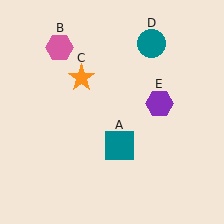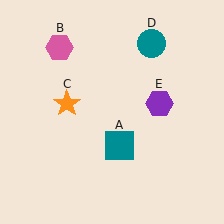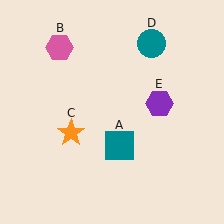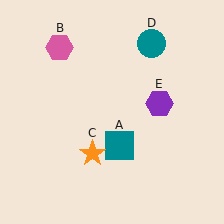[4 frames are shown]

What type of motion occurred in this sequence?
The orange star (object C) rotated counterclockwise around the center of the scene.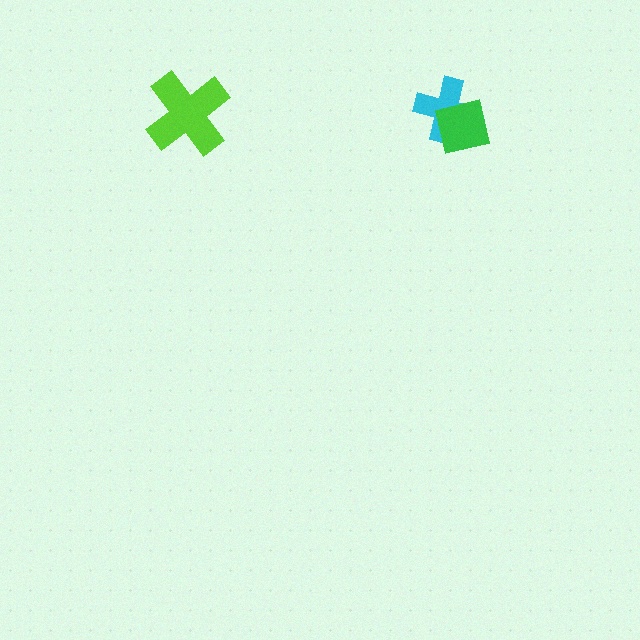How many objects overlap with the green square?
1 object overlaps with the green square.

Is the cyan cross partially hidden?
Yes, it is partially covered by another shape.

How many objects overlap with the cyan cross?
1 object overlaps with the cyan cross.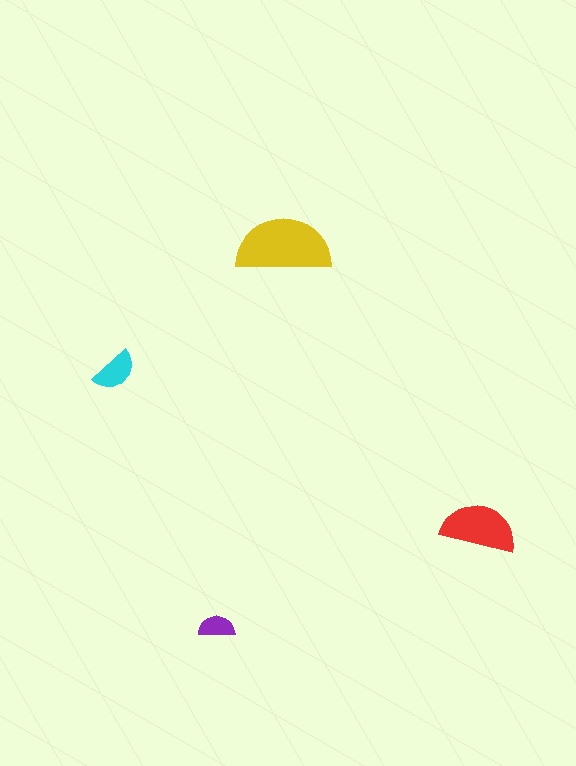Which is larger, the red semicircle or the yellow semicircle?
The yellow one.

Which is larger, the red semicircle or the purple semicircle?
The red one.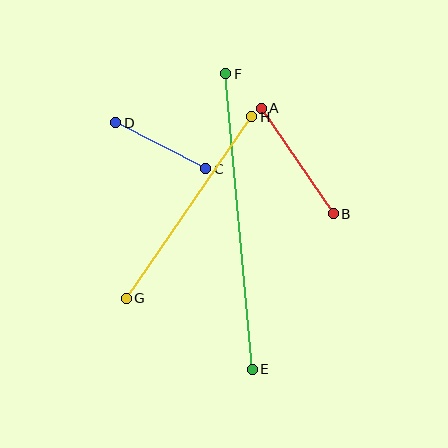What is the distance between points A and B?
The distance is approximately 128 pixels.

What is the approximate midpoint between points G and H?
The midpoint is at approximately (189, 207) pixels.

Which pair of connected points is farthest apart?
Points E and F are farthest apart.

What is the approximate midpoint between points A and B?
The midpoint is at approximately (297, 161) pixels.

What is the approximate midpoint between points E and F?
The midpoint is at approximately (239, 221) pixels.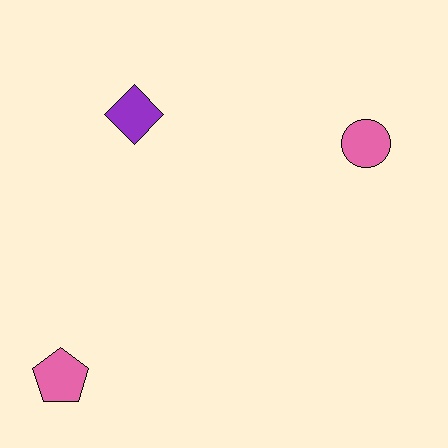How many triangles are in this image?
There are no triangles.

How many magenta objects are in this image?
There are no magenta objects.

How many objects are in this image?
There are 3 objects.